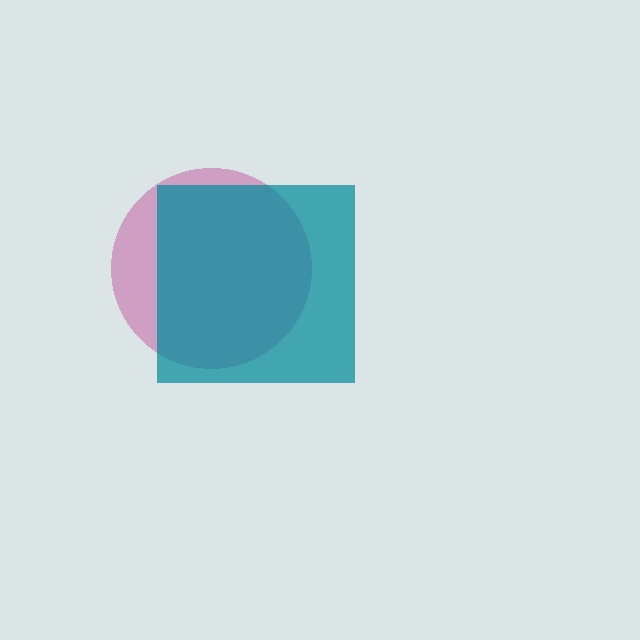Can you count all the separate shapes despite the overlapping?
Yes, there are 2 separate shapes.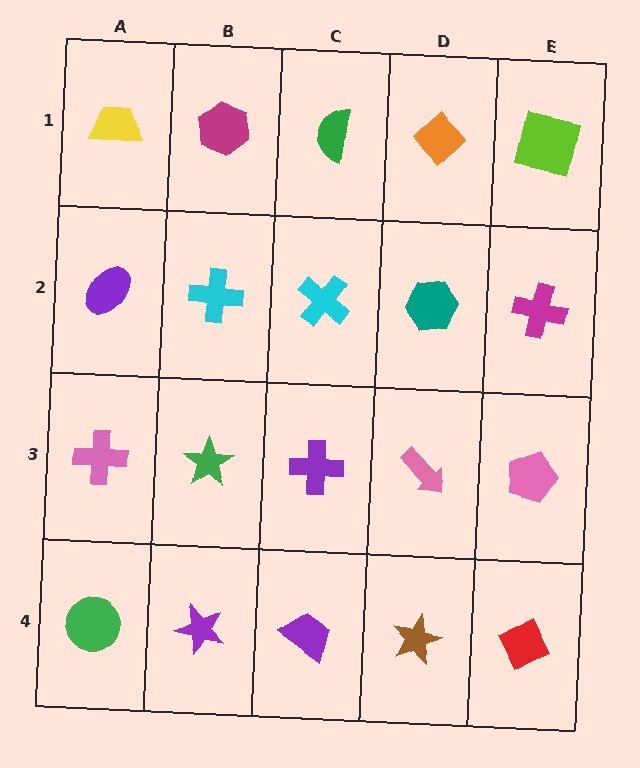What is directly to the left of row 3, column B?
A pink cross.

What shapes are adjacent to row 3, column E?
A magenta cross (row 2, column E), a red diamond (row 4, column E), a pink arrow (row 3, column D).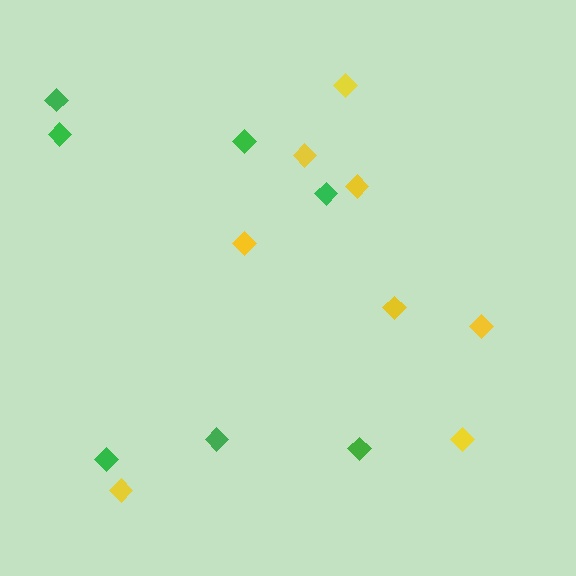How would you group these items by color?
There are 2 groups: one group of green diamonds (7) and one group of yellow diamonds (8).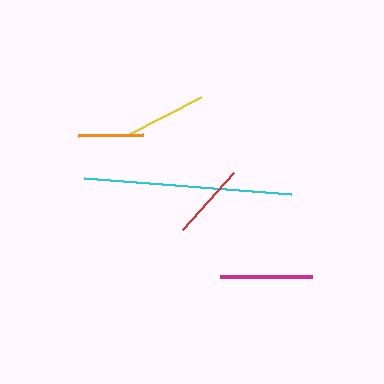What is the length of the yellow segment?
The yellow segment is approximately 83 pixels long.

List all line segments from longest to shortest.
From longest to shortest: cyan, magenta, yellow, red, orange.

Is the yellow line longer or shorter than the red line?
The yellow line is longer than the red line.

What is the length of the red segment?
The red segment is approximately 77 pixels long.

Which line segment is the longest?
The cyan line is the longest at approximately 208 pixels.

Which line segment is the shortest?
The orange line is the shortest at approximately 65 pixels.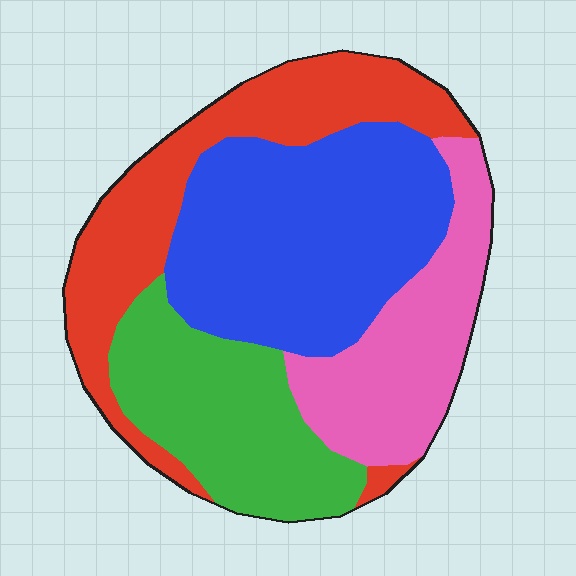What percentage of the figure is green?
Green takes up less than a quarter of the figure.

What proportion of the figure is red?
Red covers around 25% of the figure.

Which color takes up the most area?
Blue, at roughly 35%.